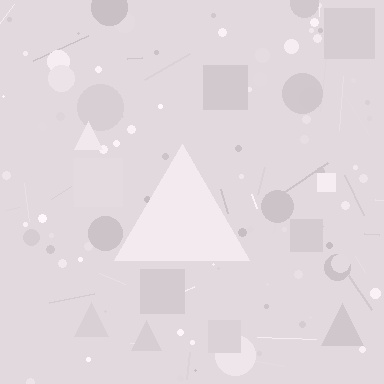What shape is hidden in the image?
A triangle is hidden in the image.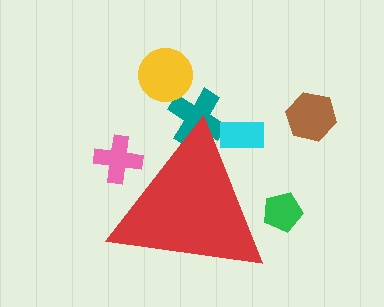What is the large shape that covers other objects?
A red triangle.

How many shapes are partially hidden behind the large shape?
4 shapes are partially hidden.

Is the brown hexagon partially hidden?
No, the brown hexagon is fully visible.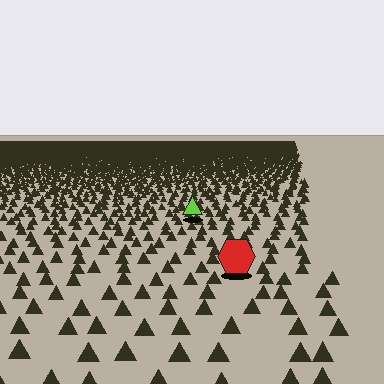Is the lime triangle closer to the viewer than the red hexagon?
No. The red hexagon is closer — you can tell from the texture gradient: the ground texture is coarser near it.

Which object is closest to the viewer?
The red hexagon is closest. The texture marks near it are larger and more spread out.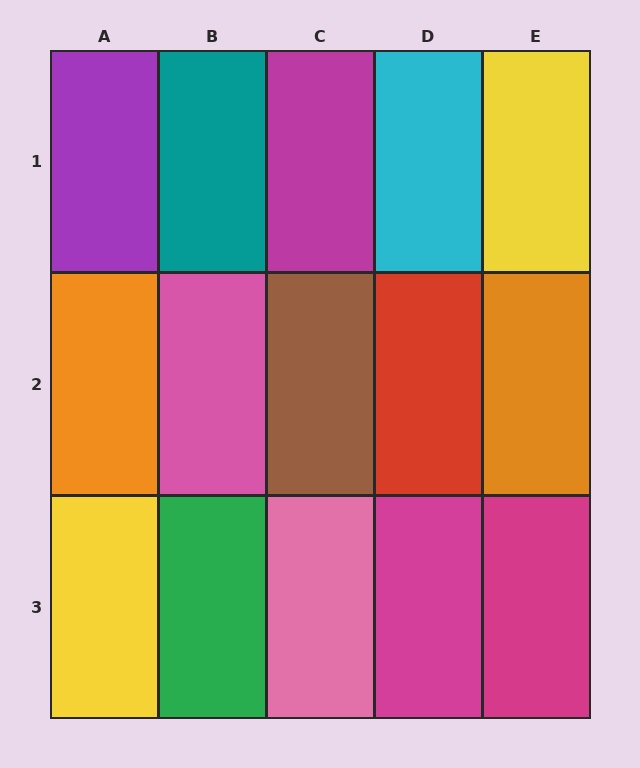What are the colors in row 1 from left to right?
Purple, teal, magenta, cyan, yellow.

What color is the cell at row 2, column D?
Red.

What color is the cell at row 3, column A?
Yellow.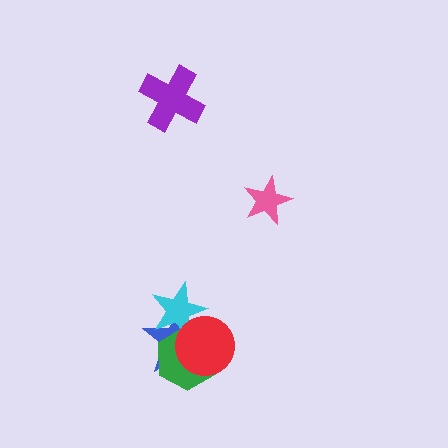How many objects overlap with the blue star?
3 objects overlap with the blue star.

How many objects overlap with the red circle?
3 objects overlap with the red circle.